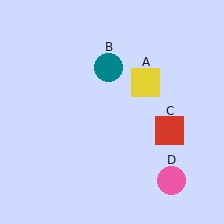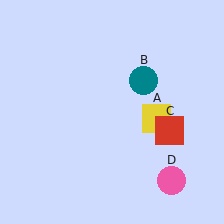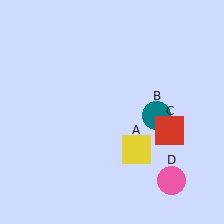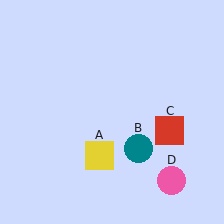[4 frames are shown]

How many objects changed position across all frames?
2 objects changed position: yellow square (object A), teal circle (object B).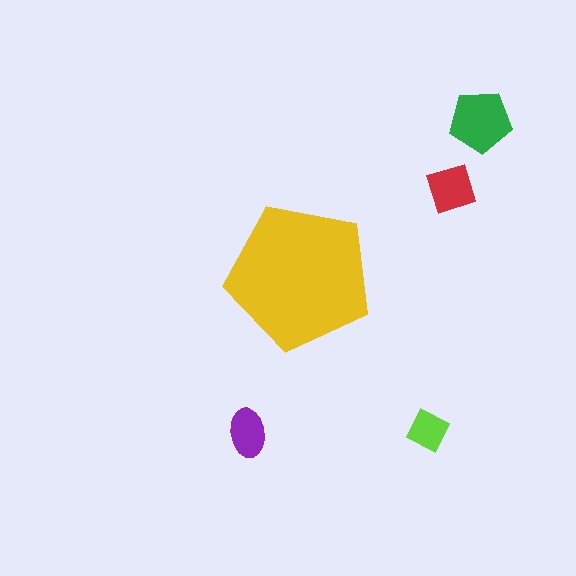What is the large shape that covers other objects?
A yellow pentagon.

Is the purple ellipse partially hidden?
No, the purple ellipse is fully visible.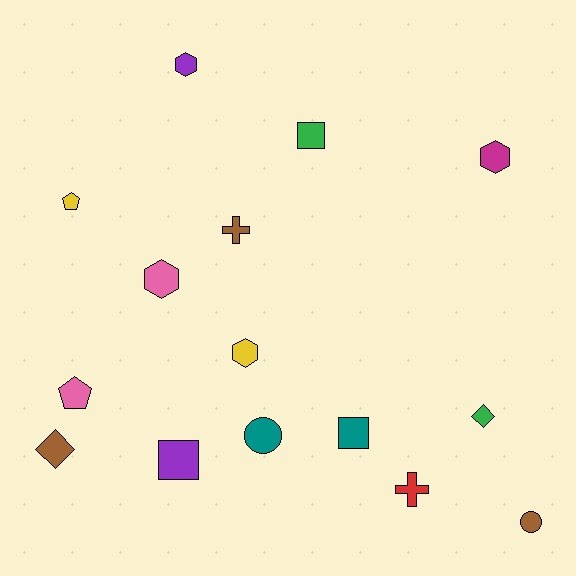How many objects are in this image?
There are 15 objects.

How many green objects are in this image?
There are 2 green objects.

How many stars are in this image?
There are no stars.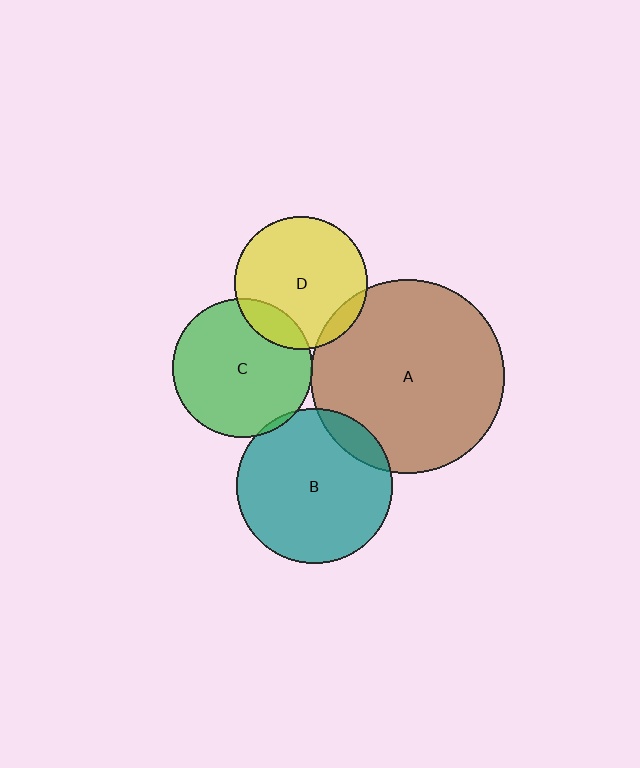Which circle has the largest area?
Circle A (brown).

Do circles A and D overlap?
Yes.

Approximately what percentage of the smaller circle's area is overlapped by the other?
Approximately 10%.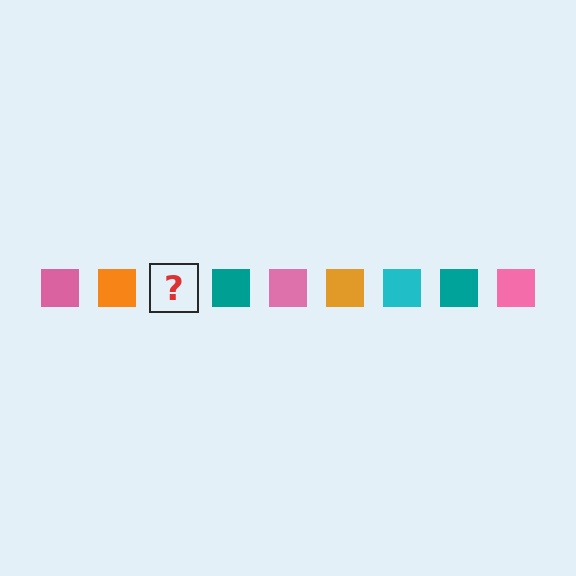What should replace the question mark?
The question mark should be replaced with a cyan square.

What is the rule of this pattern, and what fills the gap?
The rule is that the pattern cycles through pink, orange, cyan, teal squares. The gap should be filled with a cyan square.